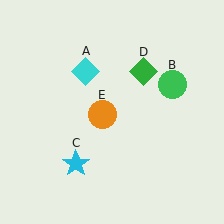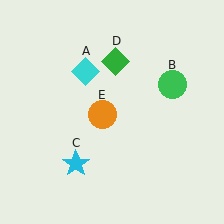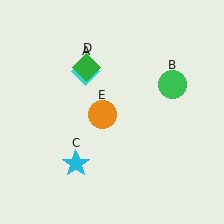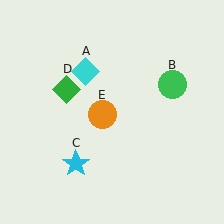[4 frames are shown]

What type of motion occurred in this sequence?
The green diamond (object D) rotated counterclockwise around the center of the scene.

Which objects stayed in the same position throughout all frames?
Cyan diamond (object A) and green circle (object B) and cyan star (object C) and orange circle (object E) remained stationary.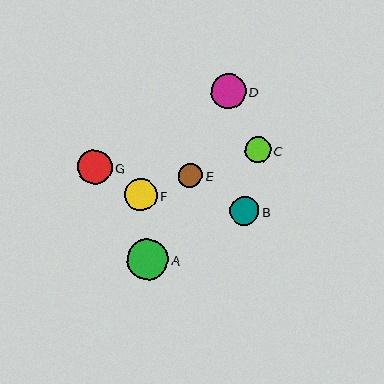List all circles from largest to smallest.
From largest to smallest: A, D, G, F, B, C, E.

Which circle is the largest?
Circle A is the largest with a size of approximately 41 pixels.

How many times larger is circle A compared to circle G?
Circle A is approximately 1.2 times the size of circle G.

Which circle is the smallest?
Circle E is the smallest with a size of approximately 24 pixels.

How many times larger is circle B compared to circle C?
Circle B is approximately 1.1 times the size of circle C.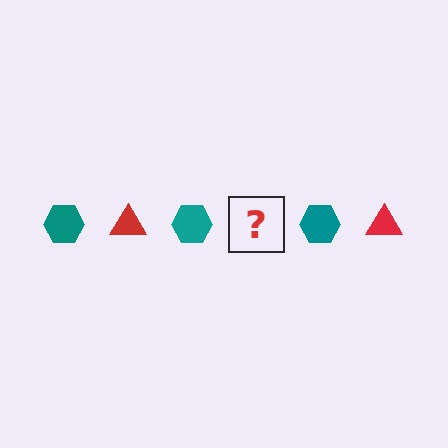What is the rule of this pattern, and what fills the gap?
The rule is that the pattern alternates between teal hexagon and red triangle. The gap should be filled with a red triangle.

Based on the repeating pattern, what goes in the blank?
The blank should be a red triangle.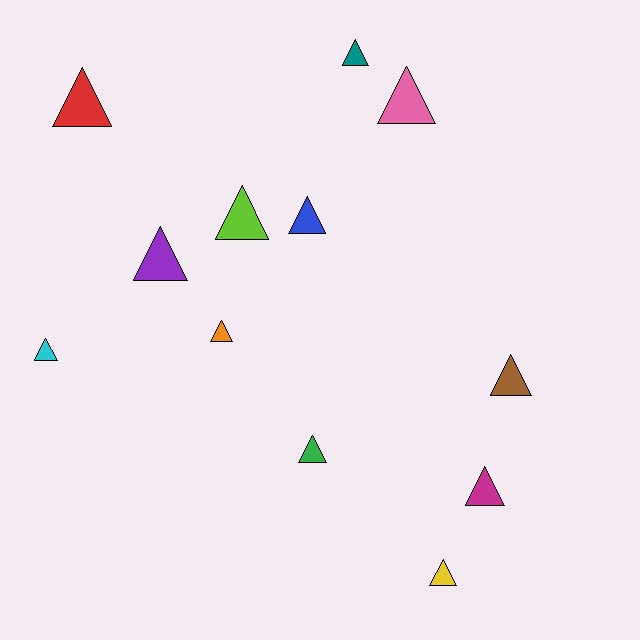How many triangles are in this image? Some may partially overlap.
There are 12 triangles.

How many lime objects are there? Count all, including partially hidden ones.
There is 1 lime object.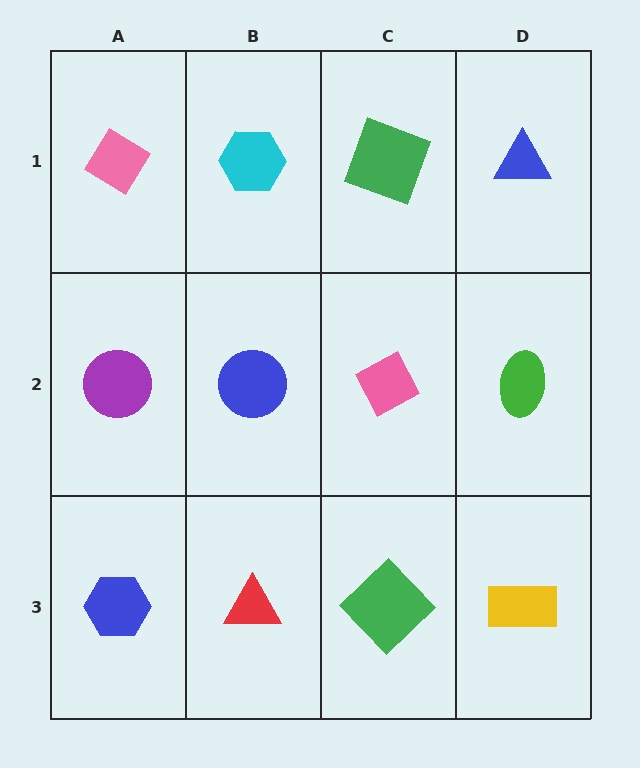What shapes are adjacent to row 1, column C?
A pink diamond (row 2, column C), a cyan hexagon (row 1, column B), a blue triangle (row 1, column D).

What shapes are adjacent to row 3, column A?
A purple circle (row 2, column A), a red triangle (row 3, column B).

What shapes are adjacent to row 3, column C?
A pink diamond (row 2, column C), a red triangle (row 3, column B), a yellow rectangle (row 3, column D).